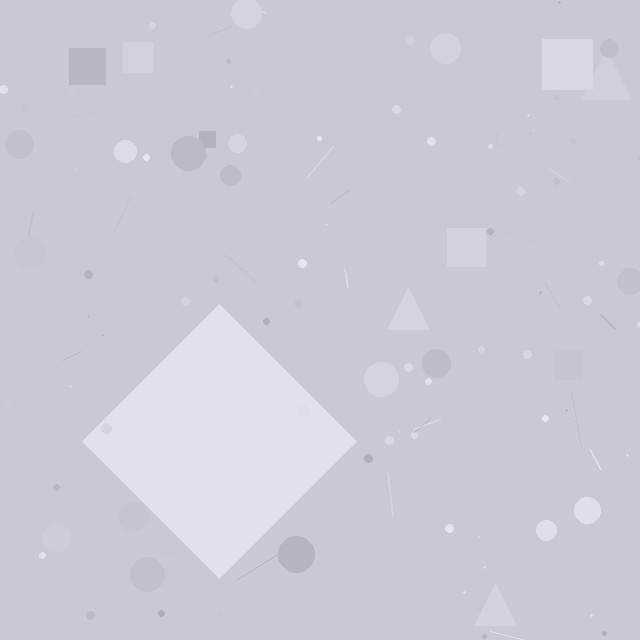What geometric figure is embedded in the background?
A diamond is embedded in the background.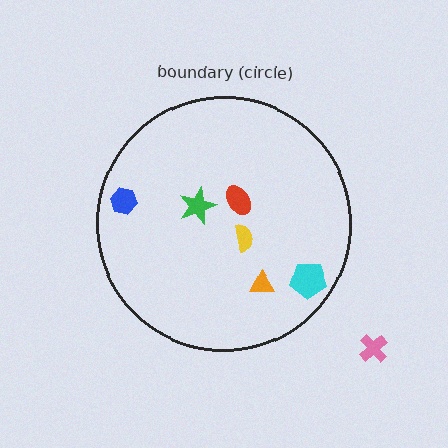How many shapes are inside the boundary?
6 inside, 1 outside.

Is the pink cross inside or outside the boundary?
Outside.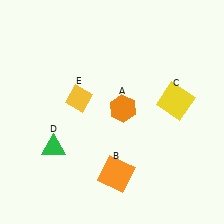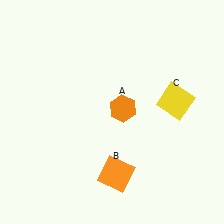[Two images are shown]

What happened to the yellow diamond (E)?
The yellow diamond (E) was removed in Image 2. It was in the top-left area of Image 1.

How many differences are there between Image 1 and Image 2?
There are 2 differences between the two images.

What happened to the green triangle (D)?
The green triangle (D) was removed in Image 2. It was in the bottom-left area of Image 1.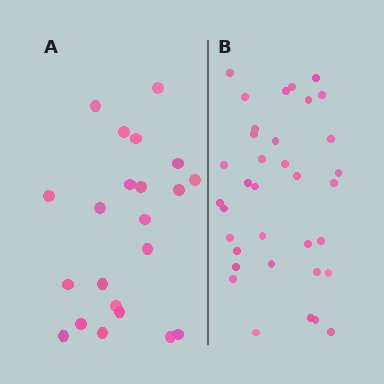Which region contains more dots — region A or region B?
Region B (the right region) has more dots.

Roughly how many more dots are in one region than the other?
Region B has approximately 15 more dots than region A.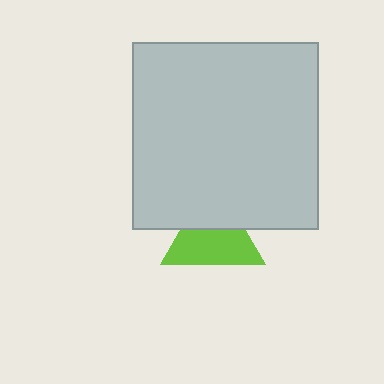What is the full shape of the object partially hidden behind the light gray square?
The partially hidden object is a lime triangle.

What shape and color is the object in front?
The object in front is a light gray square.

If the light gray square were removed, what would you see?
You would see the complete lime triangle.